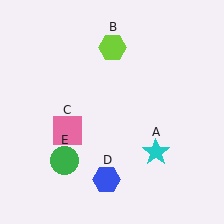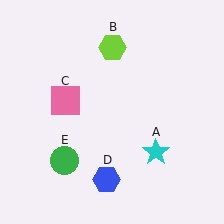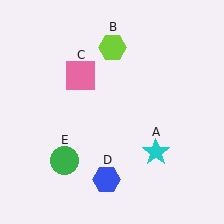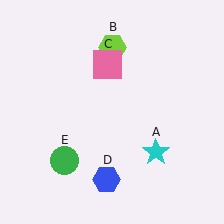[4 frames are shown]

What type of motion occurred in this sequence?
The pink square (object C) rotated clockwise around the center of the scene.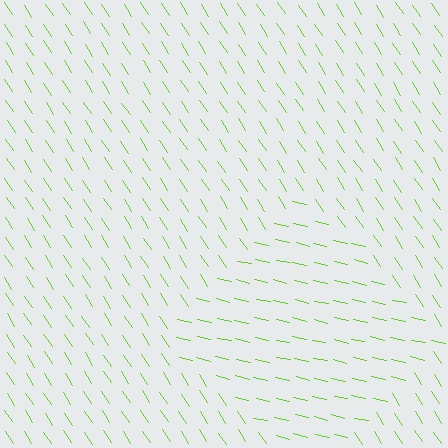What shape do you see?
I see a diamond.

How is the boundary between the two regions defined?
The boundary is defined purely by a change in line orientation (approximately 45 degrees difference). All lines are the same color and thickness.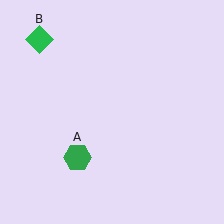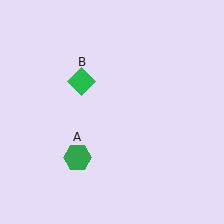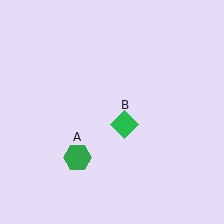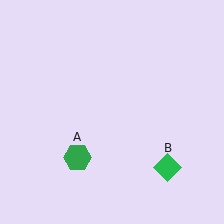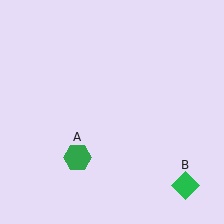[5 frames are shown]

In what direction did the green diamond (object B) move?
The green diamond (object B) moved down and to the right.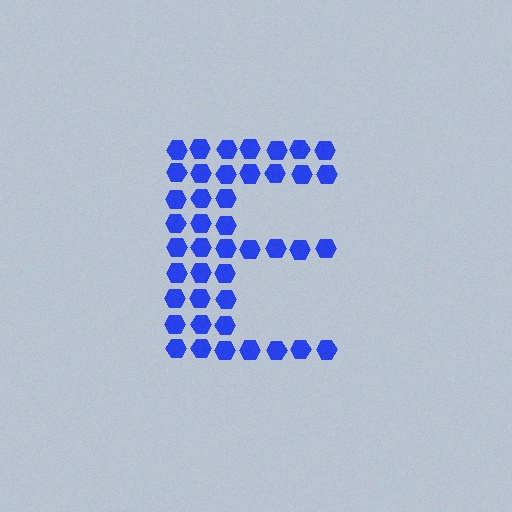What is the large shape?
The large shape is the letter E.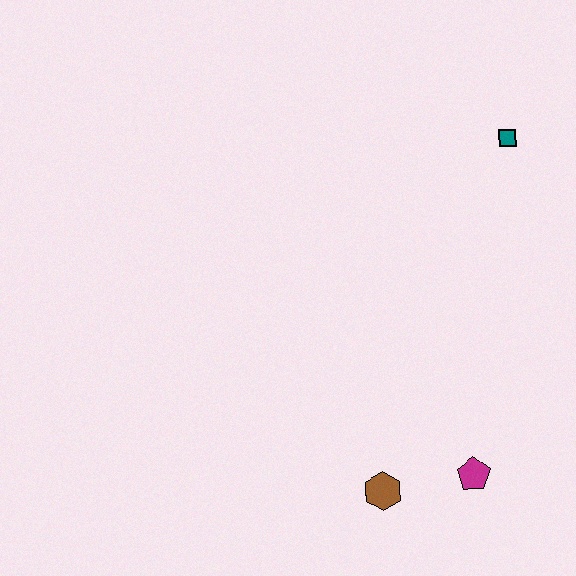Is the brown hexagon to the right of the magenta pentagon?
No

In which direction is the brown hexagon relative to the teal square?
The brown hexagon is below the teal square.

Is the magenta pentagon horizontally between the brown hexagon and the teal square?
Yes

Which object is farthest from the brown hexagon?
The teal square is farthest from the brown hexagon.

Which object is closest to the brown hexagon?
The magenta pentagon is closest to the brown hexagon.